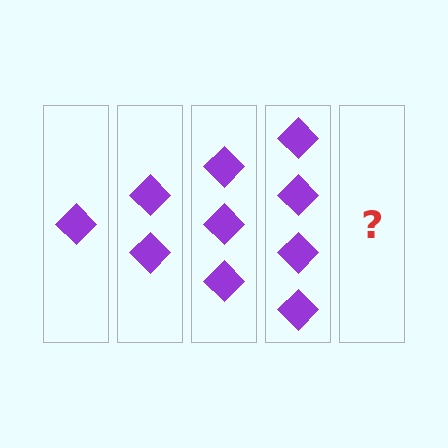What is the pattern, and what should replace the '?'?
The pattern is that each step adds one more diamond. The '?' should be 5 diamonds.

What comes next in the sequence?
The next element should be 5 diamonds.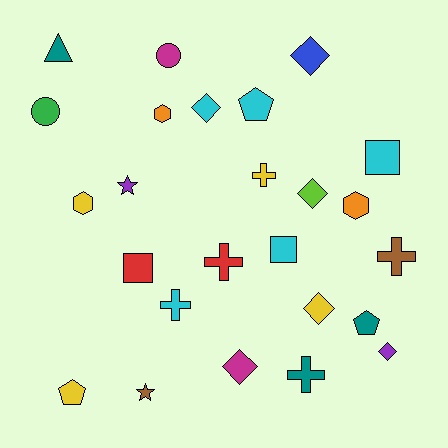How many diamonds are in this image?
There are 6 diamonds.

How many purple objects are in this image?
There are 2 purple objects.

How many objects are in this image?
There are 25 objects.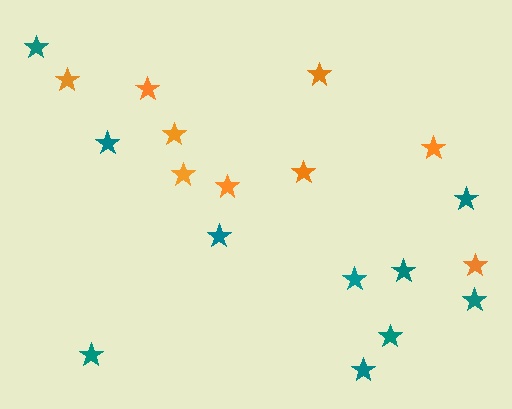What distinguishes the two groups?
There are 2 groups: one group of orange stars (9) and one group of teal stars (10).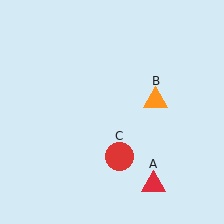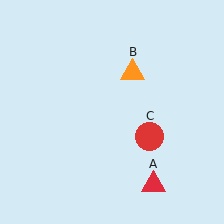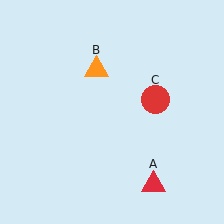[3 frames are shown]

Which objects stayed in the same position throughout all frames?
Red triangle (object A) remained stationary.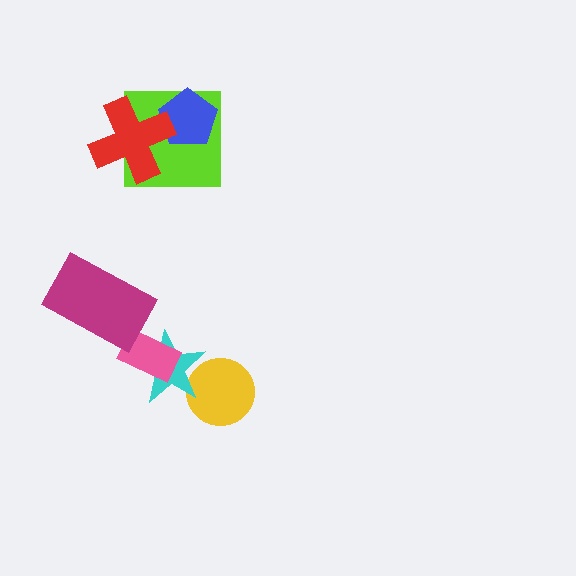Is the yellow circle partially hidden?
Yes, it is partially covered by another shape.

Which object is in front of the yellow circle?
The cyan star is in front of the yellow circle.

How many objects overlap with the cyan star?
2 objects overlap with the cyan star.